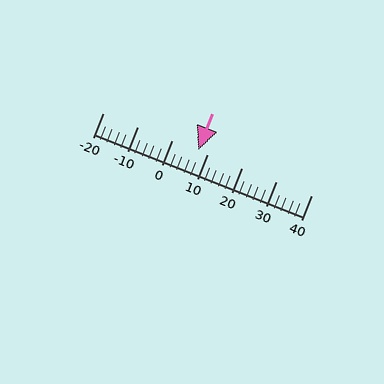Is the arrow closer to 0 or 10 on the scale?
The arrow is closer to 10.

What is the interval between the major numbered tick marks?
The major tick marks are spaced 10 units apart.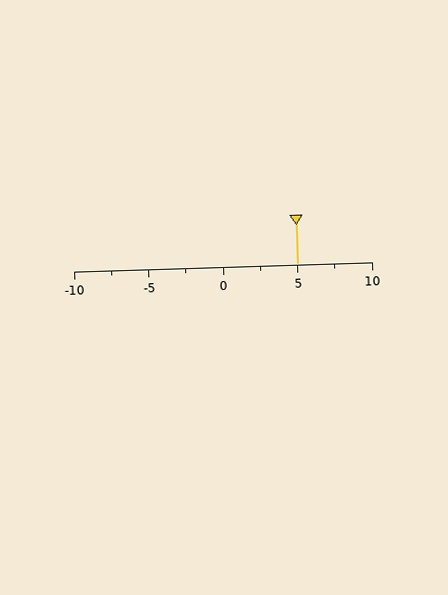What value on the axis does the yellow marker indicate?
The marker indicates approximately 5.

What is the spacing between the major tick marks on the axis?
The major ticks are spaced 5 apart.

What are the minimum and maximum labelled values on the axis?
The axis runs from -10 to 10.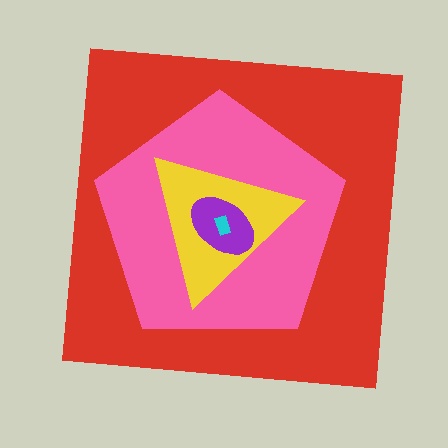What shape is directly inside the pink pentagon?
The yellow triangle.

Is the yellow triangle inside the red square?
Yes.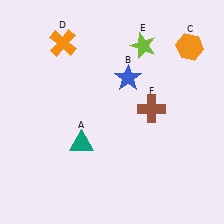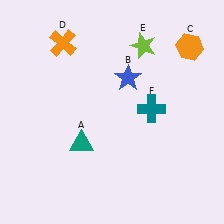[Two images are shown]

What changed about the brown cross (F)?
In Image 1, F is brown. In Image 2, it changed to teal.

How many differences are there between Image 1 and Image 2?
There is 1 difference between the two images.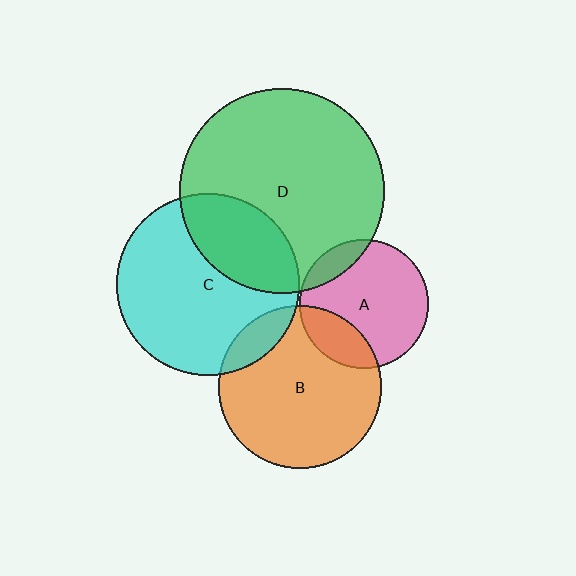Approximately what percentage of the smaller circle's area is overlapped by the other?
Approximately 30%.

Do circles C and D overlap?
Yes.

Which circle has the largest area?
Circle D (green).